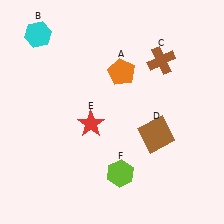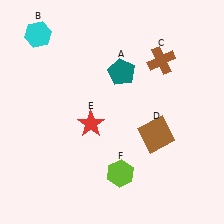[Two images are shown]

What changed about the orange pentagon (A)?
In Image 1, A is orange. In Image 2, it changed to teal.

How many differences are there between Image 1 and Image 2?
There is 1 difference between the two images.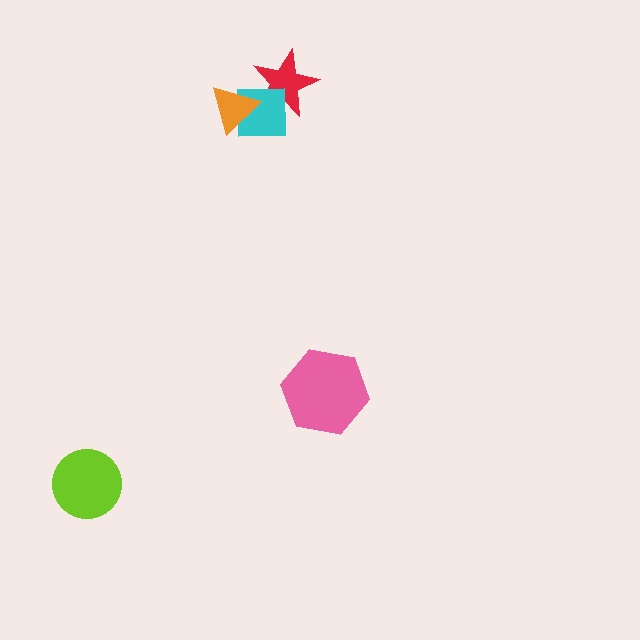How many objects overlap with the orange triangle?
2 objects overlap with the orange triangle.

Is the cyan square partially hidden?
Yes, it is partially covered by another shape.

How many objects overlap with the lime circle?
0 objects overlap with the lime circle.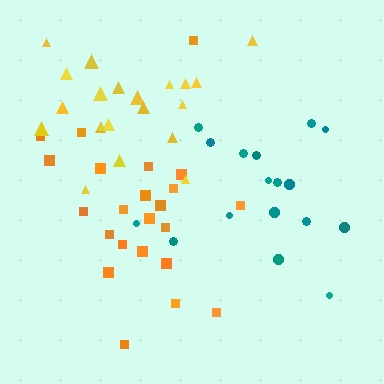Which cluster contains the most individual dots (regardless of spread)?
Orange (23).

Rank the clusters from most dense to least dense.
yellow, orange, teal.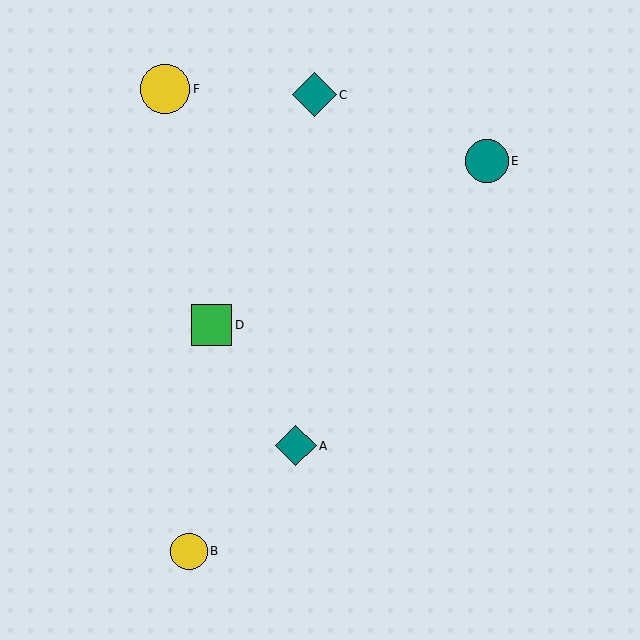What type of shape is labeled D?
Shape D is a green square.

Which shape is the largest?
The yellow circle (labeled F) is the largest.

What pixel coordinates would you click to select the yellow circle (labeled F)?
Click at (165, 89) to select the yellow circle F.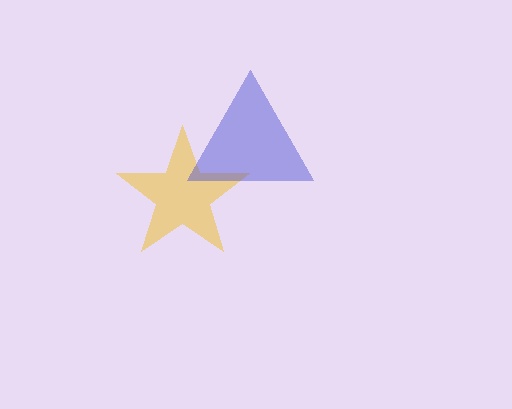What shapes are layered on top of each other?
The layered shapes are: a yellow star, a blue triangle.